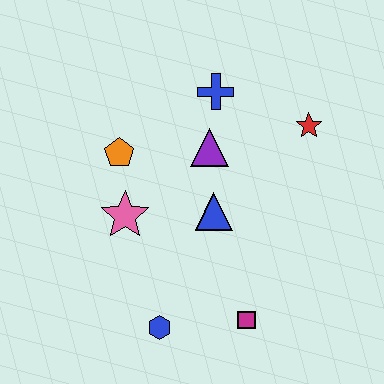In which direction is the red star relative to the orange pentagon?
The red star is to the right of the orange pentagon.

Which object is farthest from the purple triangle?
The blue hexagon is farthest from the purple triangle.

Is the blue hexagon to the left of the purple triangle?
Yes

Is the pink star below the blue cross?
Yes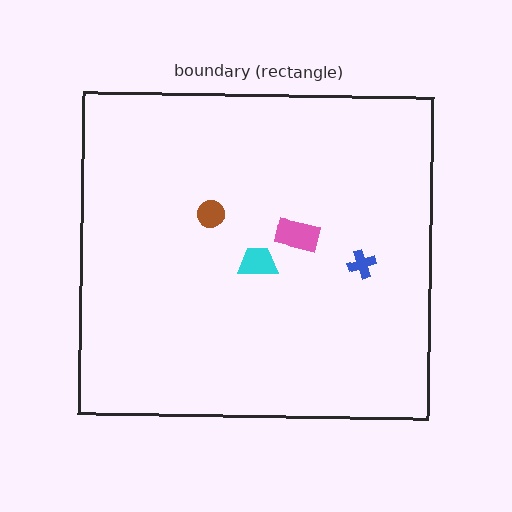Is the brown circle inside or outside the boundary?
Inside.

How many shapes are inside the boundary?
4 inside, 0 outside.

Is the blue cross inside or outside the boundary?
Inside.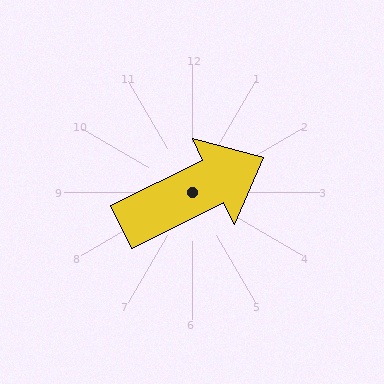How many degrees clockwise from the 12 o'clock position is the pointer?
Approximately 64 degrees.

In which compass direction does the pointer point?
Northeast.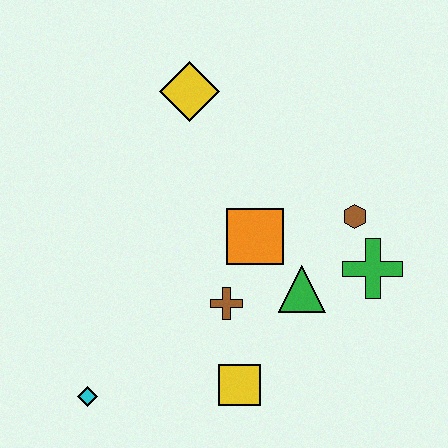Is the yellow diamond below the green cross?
No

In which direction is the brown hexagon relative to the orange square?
The brown hexagon is to the right of the orange square.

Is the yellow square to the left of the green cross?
Yes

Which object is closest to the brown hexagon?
The green cross is closest to the brown hexagon.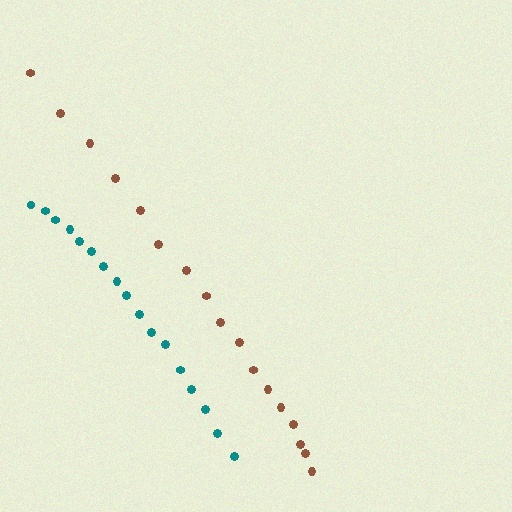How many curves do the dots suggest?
There are 2 distinct paths.